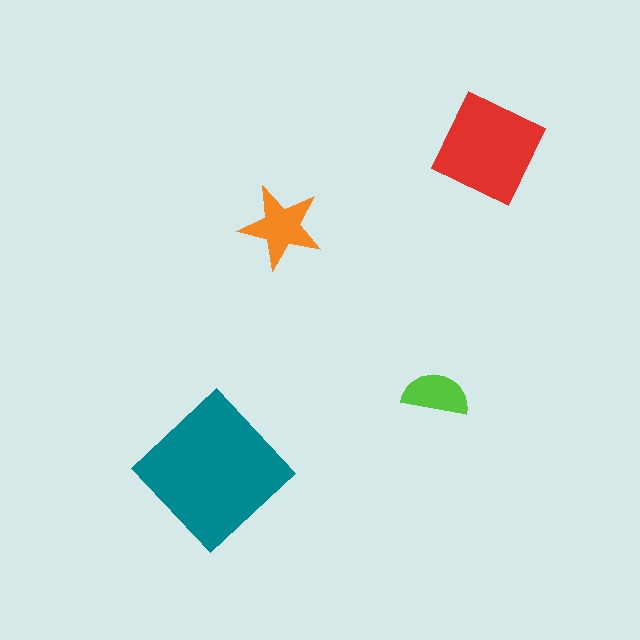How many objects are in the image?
There are 4 objects in the image.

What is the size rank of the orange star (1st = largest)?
3rd.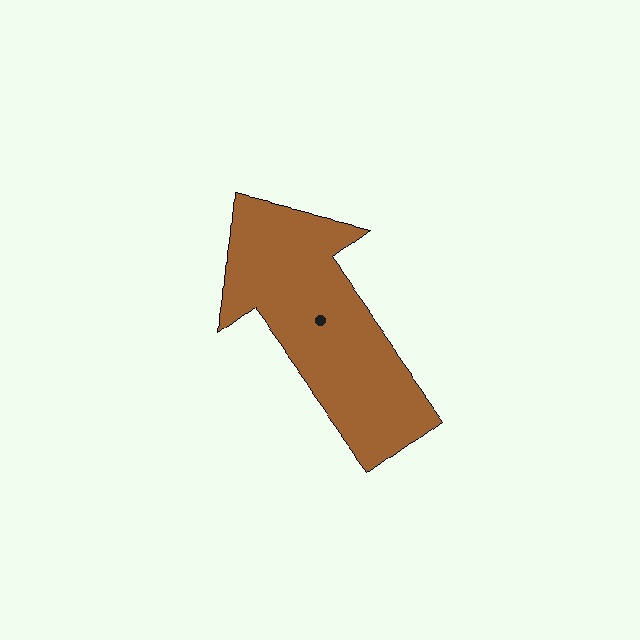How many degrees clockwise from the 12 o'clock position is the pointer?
Approximately 324 degrees.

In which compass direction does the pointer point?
Northwest.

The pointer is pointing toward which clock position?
Roughly 11 o'clock.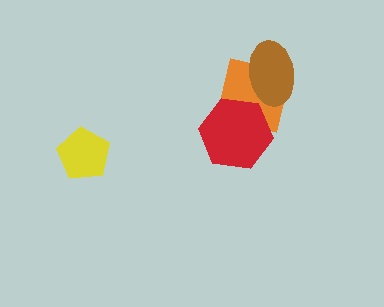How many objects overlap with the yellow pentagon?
0 objects overlap with the yellow pentagon.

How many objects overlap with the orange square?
2 objects overlap with the orange square.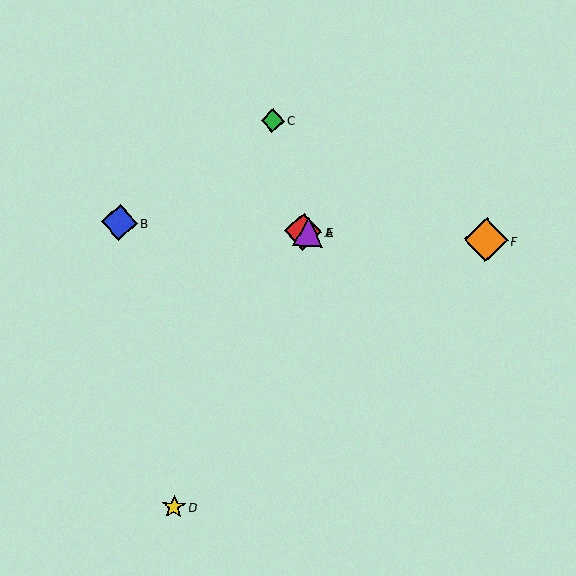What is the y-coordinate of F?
Object F is at y≈240.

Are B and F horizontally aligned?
Yes, both are at y≈223.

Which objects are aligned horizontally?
Objects A, B, E, F are aligned horizontally.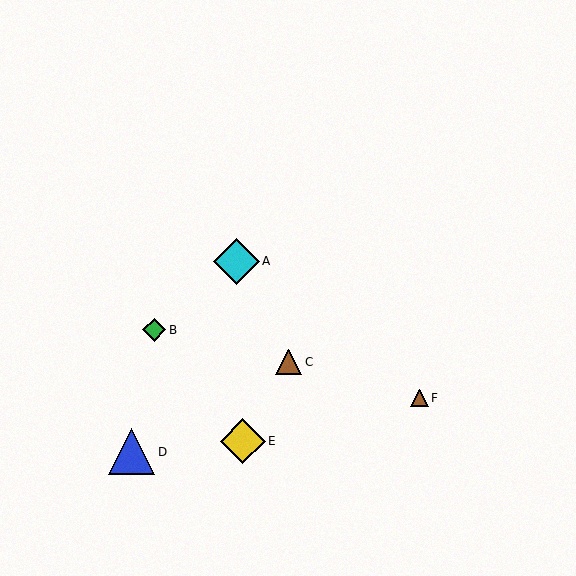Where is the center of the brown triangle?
The center of the brown triangle is at (419, 398).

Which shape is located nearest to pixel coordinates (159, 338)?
The green diamond (labeled B) at (154, 330) is nearest to that location.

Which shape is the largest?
The blue triangle (labeled D) is the largest.